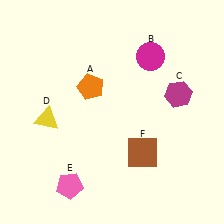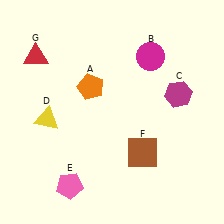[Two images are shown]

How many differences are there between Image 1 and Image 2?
There is 1 difference between the two images.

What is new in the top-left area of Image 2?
A red triangle (G) was added in the top-left area of Image 2.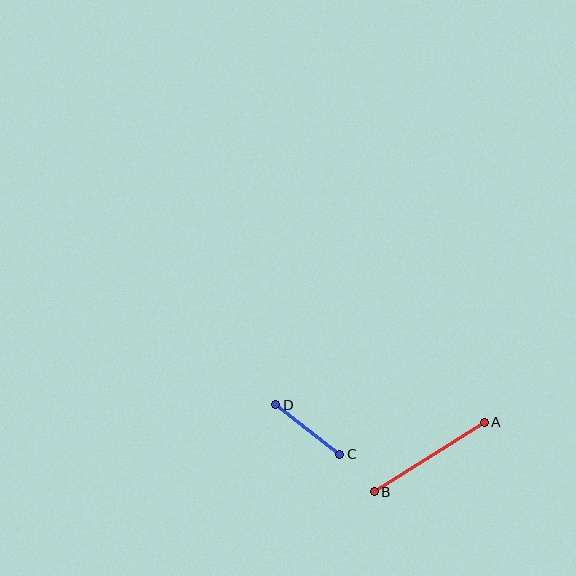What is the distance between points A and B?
The distance is approximately 130 pixels.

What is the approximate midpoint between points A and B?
The midpoint is at approximately (429, 457) pixels.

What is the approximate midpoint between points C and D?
The midpoint is at approximately (308, 430) pixels.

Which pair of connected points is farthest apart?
Points A and B are farthest apart.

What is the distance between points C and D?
The distance is approximately 81 pixels.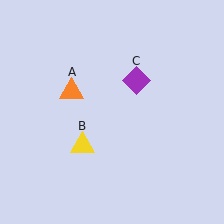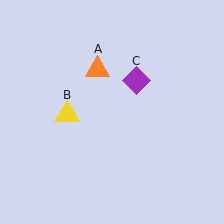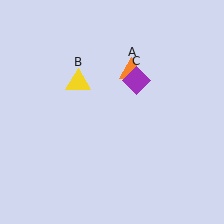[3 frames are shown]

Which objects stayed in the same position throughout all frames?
Purple diamond (object C) remained stationary.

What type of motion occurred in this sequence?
The orange triangle (object A), yellow triangle (object B) rotated clockwise around the center of the scene.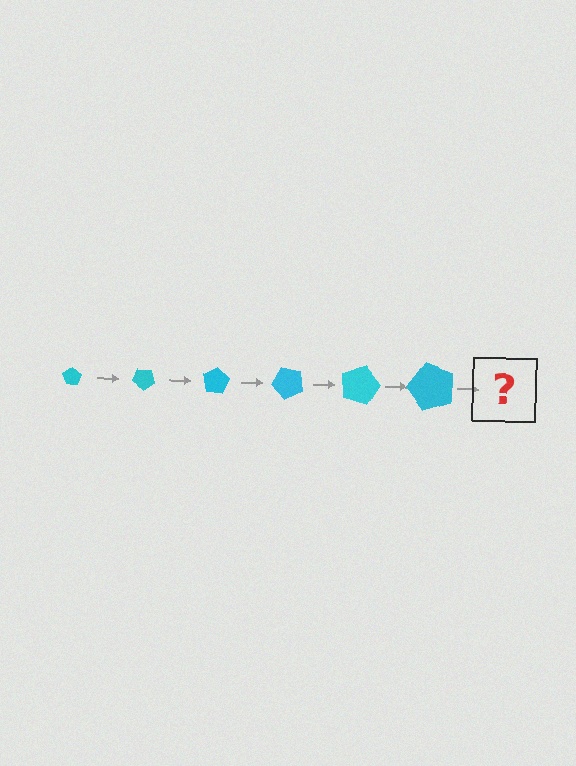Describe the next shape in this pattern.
It should be a pentagon, larger than the previous one and rotated 240 degrees from the start.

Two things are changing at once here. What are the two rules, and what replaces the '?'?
The two rules are that the pentagon grows larger each step and it rotates 40 degrees each step. The '?' should be a pentagon, larger than the previous one and rotated 240 degrees from the start.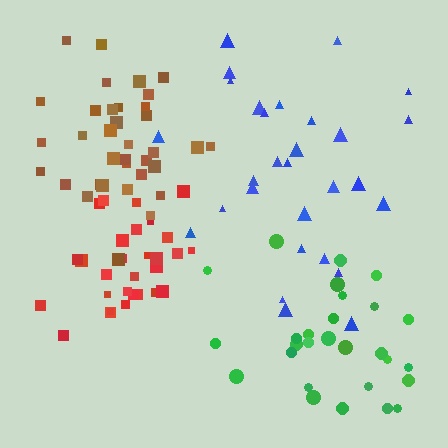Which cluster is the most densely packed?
Red.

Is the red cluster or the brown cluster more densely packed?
Red.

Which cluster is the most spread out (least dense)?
Blue.